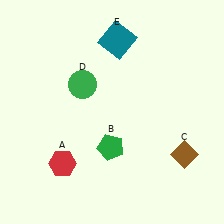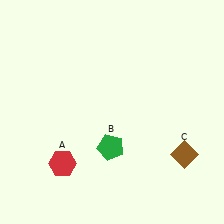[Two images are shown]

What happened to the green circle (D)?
The green circle (D) was removed in Image 2. It was in the top-left area of Image 1.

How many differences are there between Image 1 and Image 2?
There are 2 differences between the two images.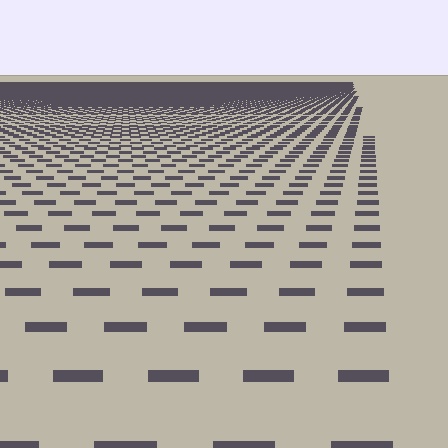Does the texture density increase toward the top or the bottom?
Density increases toward the top.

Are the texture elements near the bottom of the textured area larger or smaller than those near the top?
Larger. Near the bottom, elements are closer to the viewer and appear at a bigger on-screen size.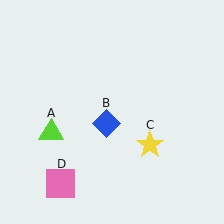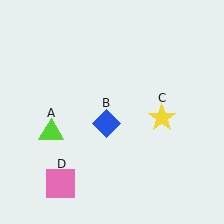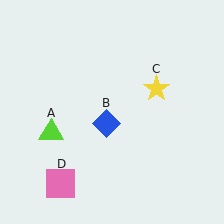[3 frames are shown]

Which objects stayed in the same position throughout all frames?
Lime triangle (object A) and blue diamond (object B) and pink square (object D) remained stationary.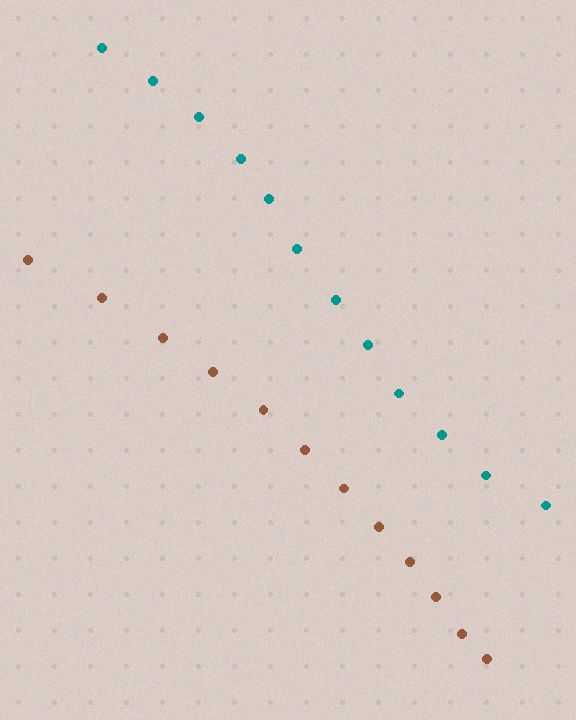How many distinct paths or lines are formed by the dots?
There are 2 distinct paths.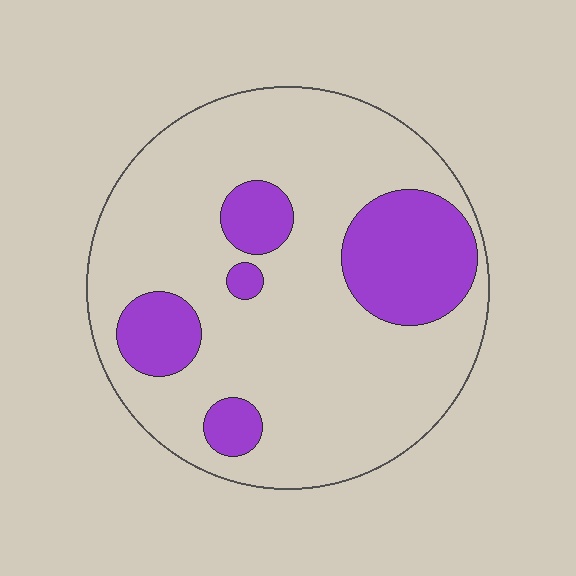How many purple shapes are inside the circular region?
5.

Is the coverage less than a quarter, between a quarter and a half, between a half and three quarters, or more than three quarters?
Less than a quarter.